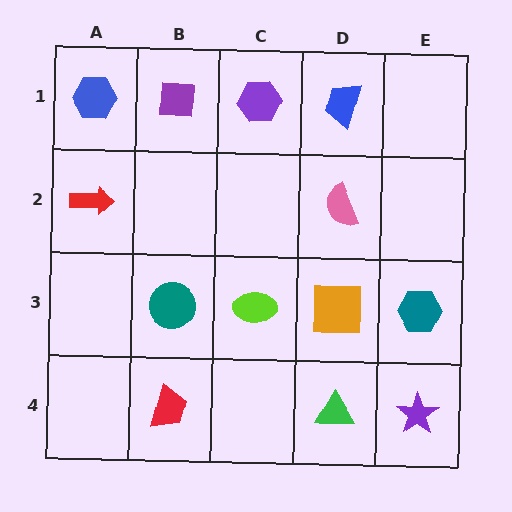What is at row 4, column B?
A red trapezoid.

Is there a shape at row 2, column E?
No, that cell is empty.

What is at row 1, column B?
A purple square.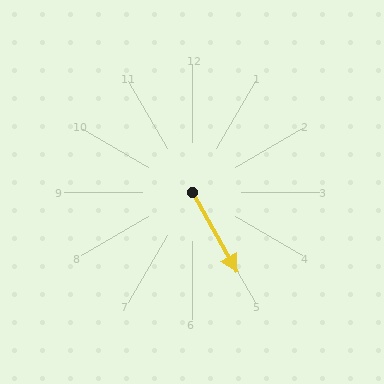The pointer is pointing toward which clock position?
Roughly 5 o'clock.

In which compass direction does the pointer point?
Southeast.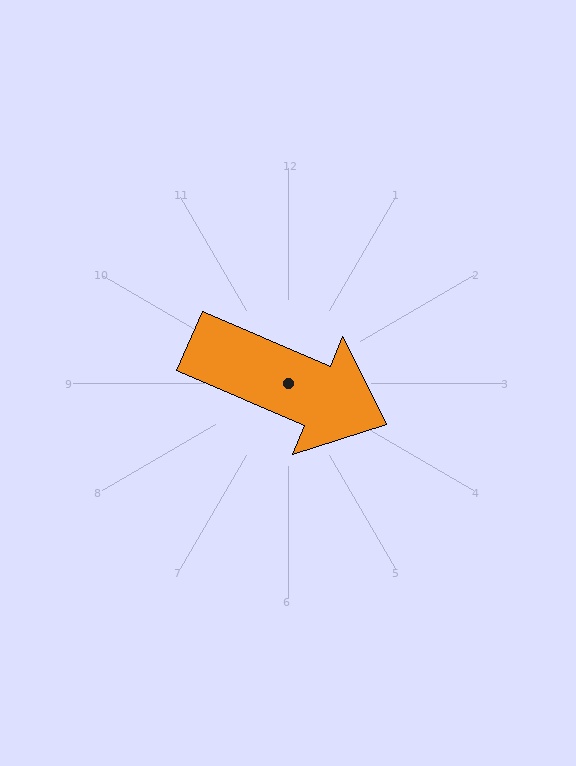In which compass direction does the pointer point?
Southeast.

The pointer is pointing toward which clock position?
Roughly 4 o'clock.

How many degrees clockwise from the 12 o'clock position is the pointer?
Approximately 113 degrees.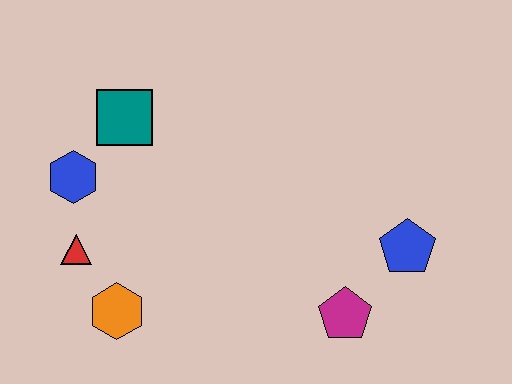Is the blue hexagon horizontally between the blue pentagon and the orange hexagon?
No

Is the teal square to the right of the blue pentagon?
No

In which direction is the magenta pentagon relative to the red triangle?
The magenta pentagon is to the right of the red triangle.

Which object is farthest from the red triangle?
The blue pentagon is farthest from the red triangle.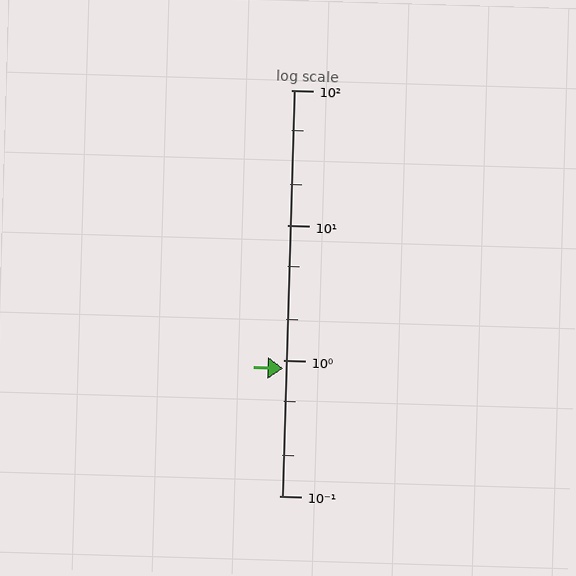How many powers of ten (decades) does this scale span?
The scale spans 3 decades, from 0.1 to 100.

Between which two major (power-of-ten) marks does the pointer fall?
The pointer is between 0.1 and 1.